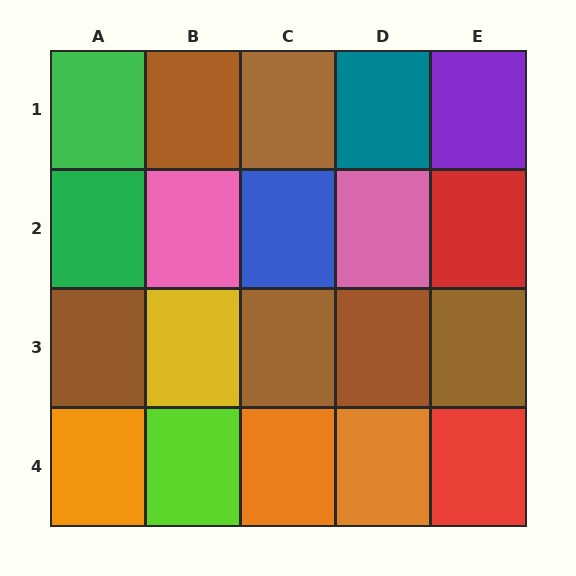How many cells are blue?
1 cell is blue.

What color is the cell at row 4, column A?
Orange.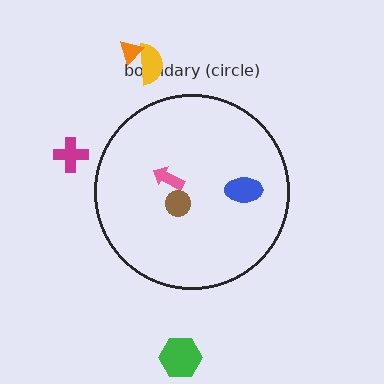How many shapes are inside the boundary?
3 inside, 4 outside.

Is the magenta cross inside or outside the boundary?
Outside.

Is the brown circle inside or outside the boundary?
Inside.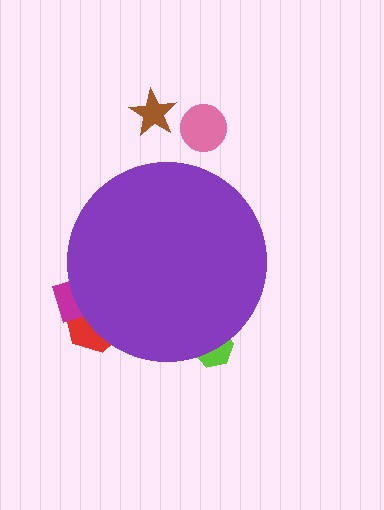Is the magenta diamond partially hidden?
Yes, the magenta diamond is partially hidden behind the purple circle.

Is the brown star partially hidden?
No, the brown star is fully visible.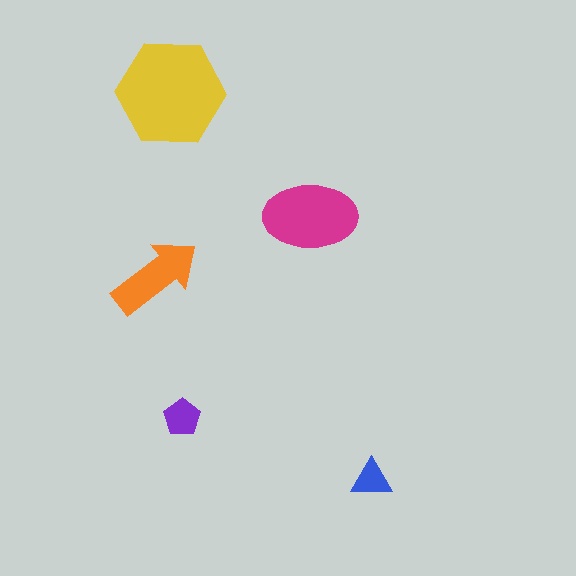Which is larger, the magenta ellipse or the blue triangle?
The magenta ellipse.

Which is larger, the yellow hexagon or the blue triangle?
The yellow hexagon.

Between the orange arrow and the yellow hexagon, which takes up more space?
The yellow hexagon.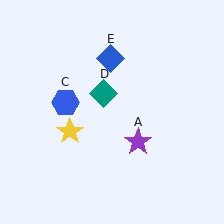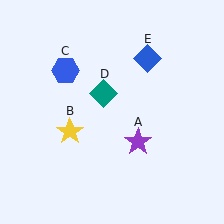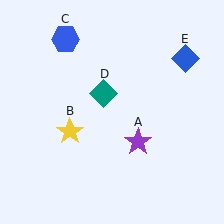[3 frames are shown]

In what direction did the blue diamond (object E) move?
The blue diamond (object E) moved right.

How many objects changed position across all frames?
2 objects changed position: blue hexagon (object C), blue diamond (object E).